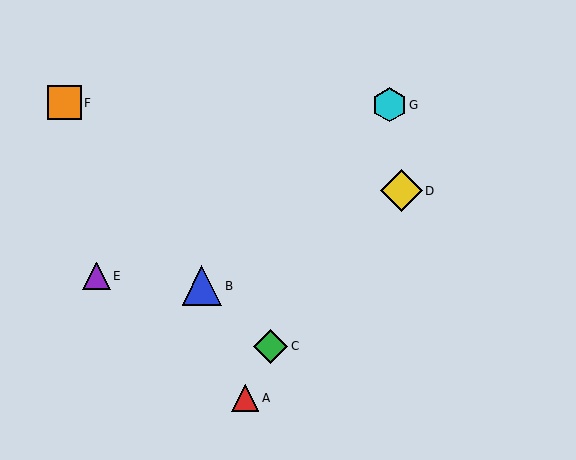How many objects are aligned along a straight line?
3 objects (A, C, G) are aligned along a straight line.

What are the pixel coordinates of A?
Object A is at (245, 398).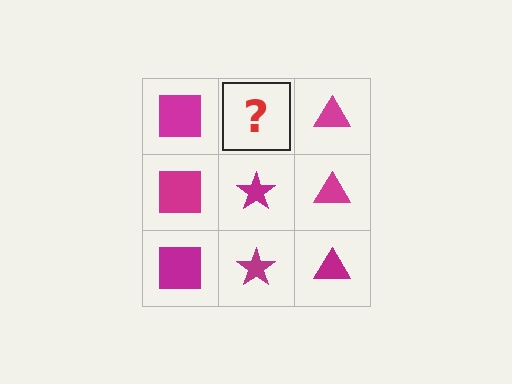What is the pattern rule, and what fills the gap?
The rule is that each column has a consistent shape. The gap should be filled with a magenta star.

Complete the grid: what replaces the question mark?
The question mark should be replaced with a magenta star.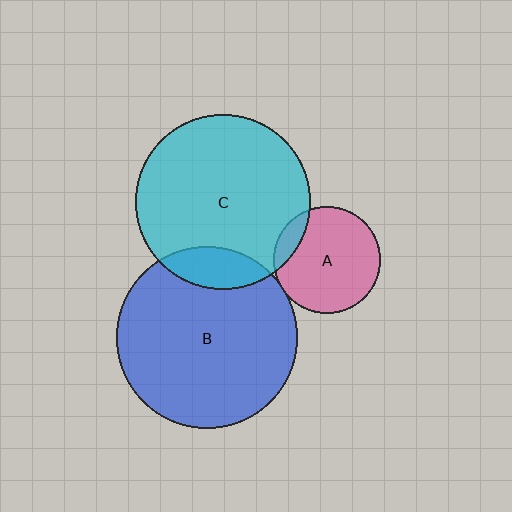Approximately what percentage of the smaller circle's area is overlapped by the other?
Approximately 15%.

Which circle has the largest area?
Circle B (blue).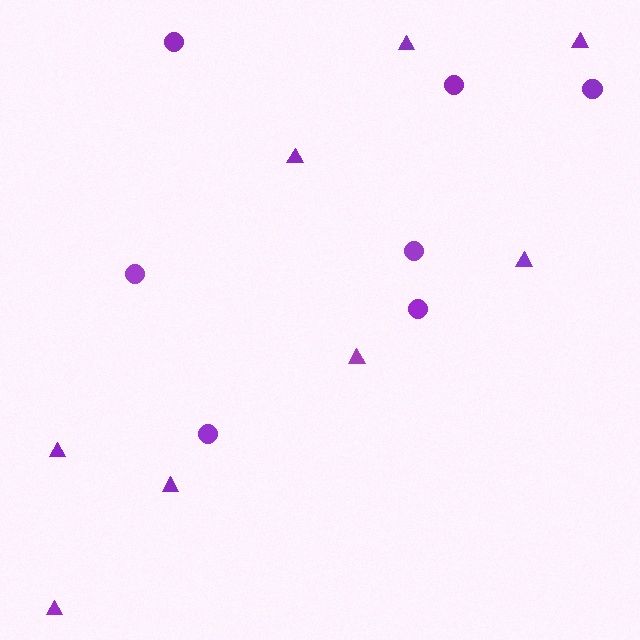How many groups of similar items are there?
There are 2 groups: one group of circles (7) and one group of triangles (8).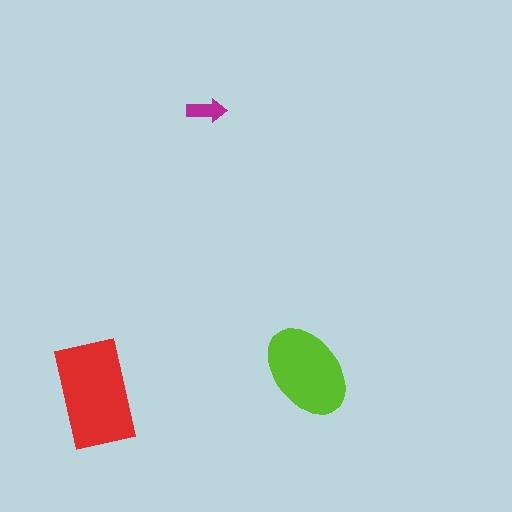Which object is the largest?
The red rectangle.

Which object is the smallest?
The magenta arrow.